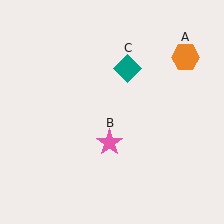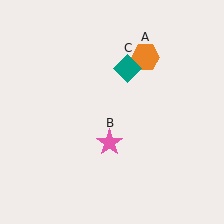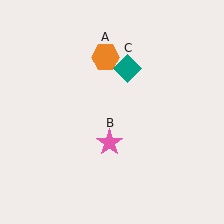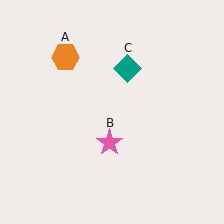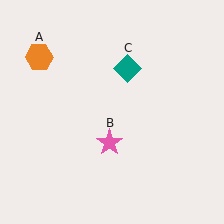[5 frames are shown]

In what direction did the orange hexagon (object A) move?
The orange hexagon (object A) moved left.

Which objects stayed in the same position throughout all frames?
Pink star (object B) and teal diamond (object C) remained stationary.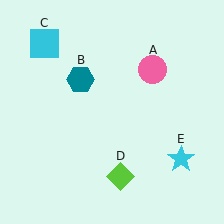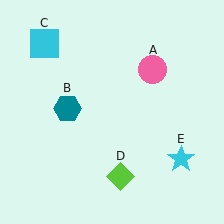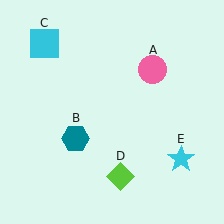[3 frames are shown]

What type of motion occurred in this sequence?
The teal hexagon (object B) rotated counterclockwise around the center of the scene.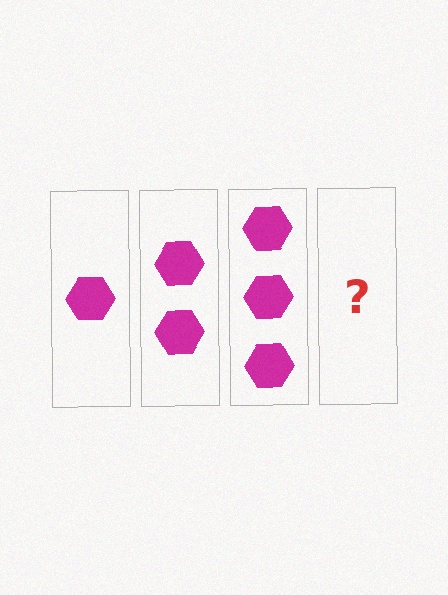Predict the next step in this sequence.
The next step is 4 hexagons.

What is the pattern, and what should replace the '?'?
The pattern is that each step adds one more hexagon. The '?' should be 4 hexagons.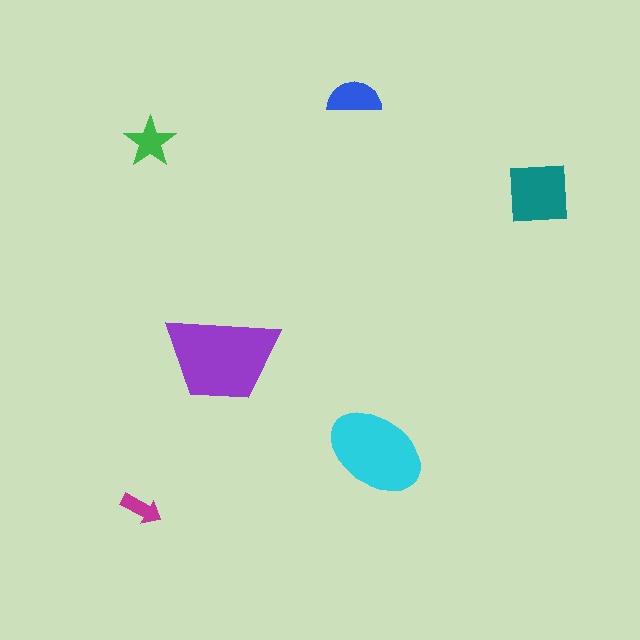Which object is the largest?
The purple trapezoid.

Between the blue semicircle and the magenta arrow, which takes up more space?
The blue semicircle.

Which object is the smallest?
The magenta arrow.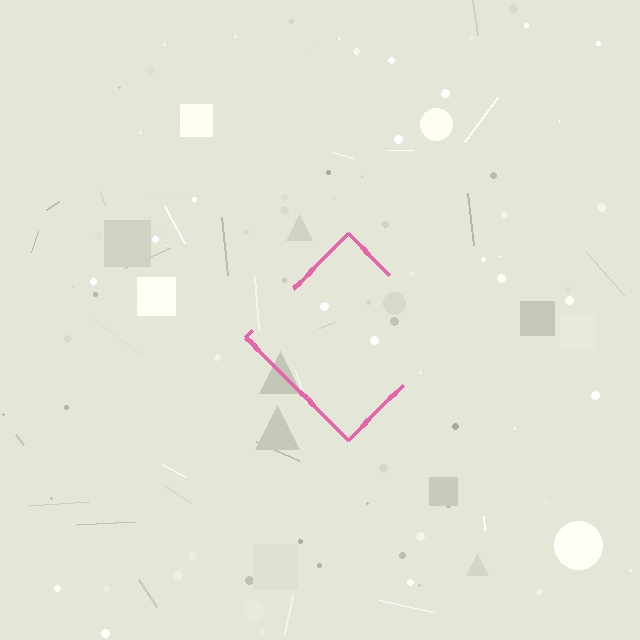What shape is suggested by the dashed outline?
The dashed outline suggests a diamond.